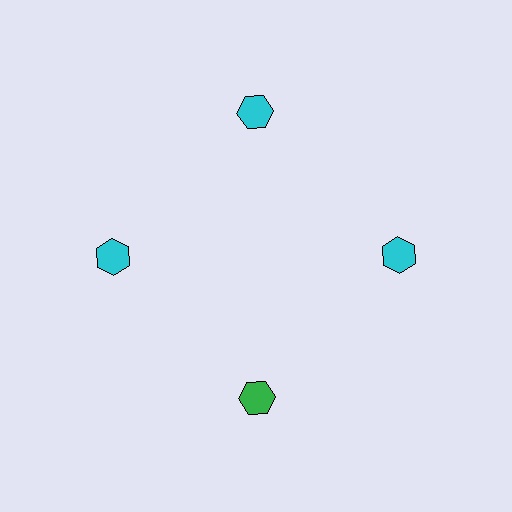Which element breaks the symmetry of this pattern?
The green hexagon at roughly the 6 o'clock position breaks the symmetry. All other shapes are cyan hexagons.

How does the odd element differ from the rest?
It has a different color: green instead of cyan.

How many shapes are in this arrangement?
There are 4 shapes arranged in a ring pattern.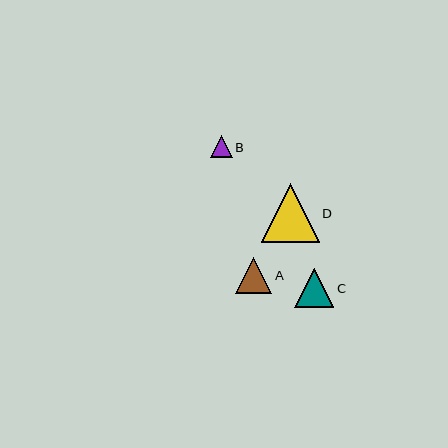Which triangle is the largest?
Triangle D is the largest with a size of approximately 58 pixels.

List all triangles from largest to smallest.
From largest to smallest: D, C, A, B.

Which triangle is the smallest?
Triangle B is the smallest with a size of approximately 22 pixels.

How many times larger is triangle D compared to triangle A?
Triangle D is approximately 1.6 times the size of triangle A.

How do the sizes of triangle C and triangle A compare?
Triangle C and triangle A are approximately the same size.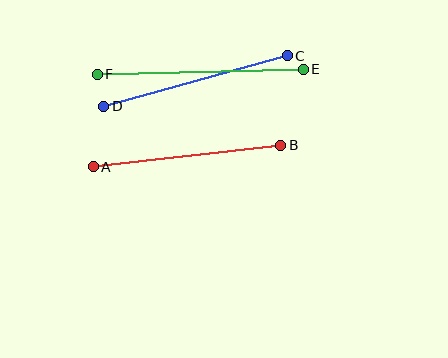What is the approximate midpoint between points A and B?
The midpoint is at approximately (187, 156) pixels.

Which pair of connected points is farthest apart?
Points E and F are farthest apart.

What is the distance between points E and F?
The distance is approximately 206 pixels.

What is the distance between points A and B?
The distance is approximately 189 pixels.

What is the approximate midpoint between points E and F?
The midpoint is at approximately (200, 72) pixels.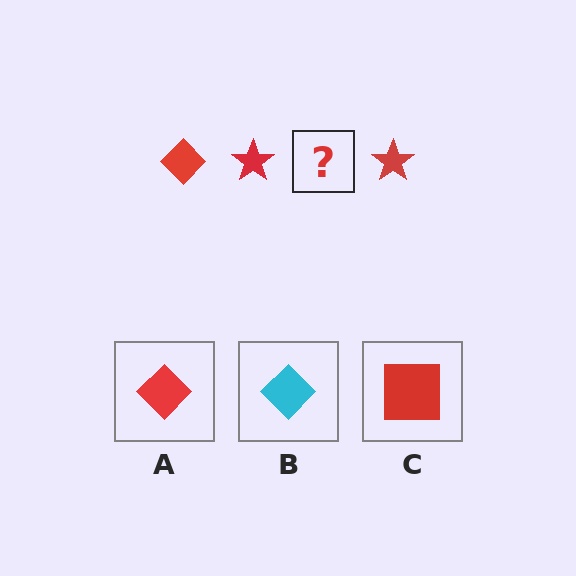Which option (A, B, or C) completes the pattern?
A.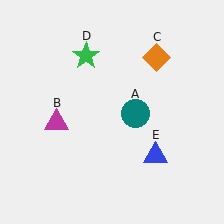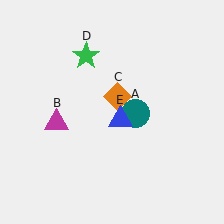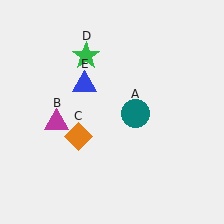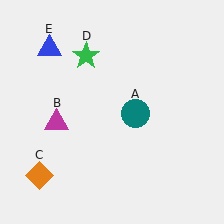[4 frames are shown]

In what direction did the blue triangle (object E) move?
The blue triangle (object E) moved up and to the left.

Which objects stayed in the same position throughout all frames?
Teal circle (object A) and magenta triangle (object B) and green star (object D) remained stationary.